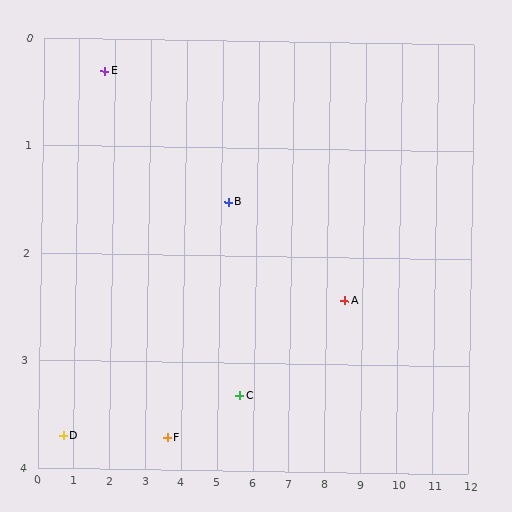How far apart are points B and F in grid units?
Points B and F are about 2.7 grid units apart.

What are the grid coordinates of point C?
Point C is at approximately (5.6, 3.3).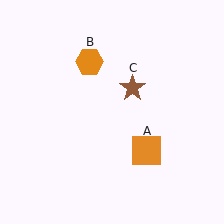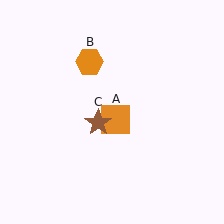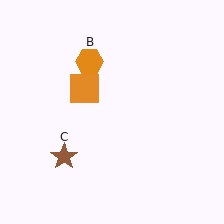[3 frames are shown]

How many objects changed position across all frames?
2 objects changed position: orange square (object A), brown star (object C).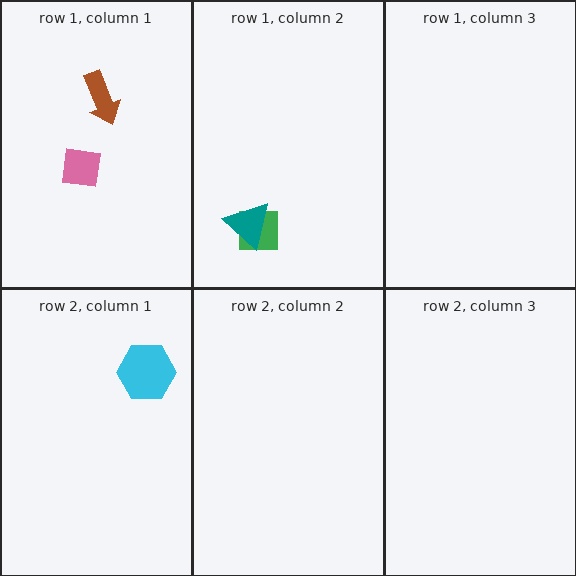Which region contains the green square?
The row 1, column 2 region.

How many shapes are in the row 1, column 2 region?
2.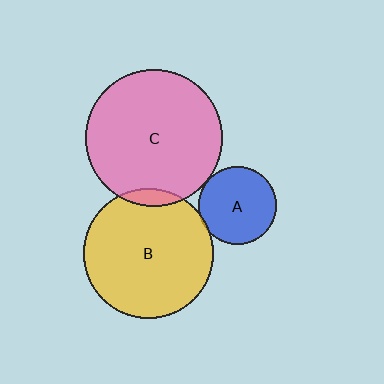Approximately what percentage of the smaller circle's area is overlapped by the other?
Approximately 5%.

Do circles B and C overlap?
Yes.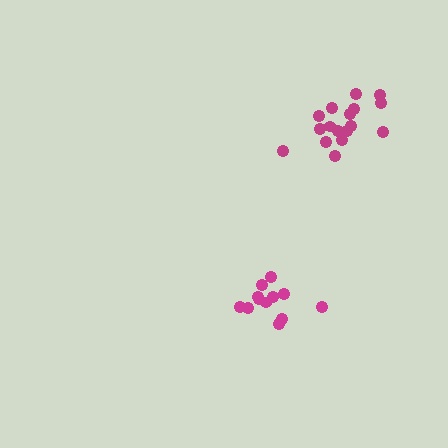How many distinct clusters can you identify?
There are 2 distinct clusters.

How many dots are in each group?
Group 1: 12 dots, Group 2: 17 dots (29 total).